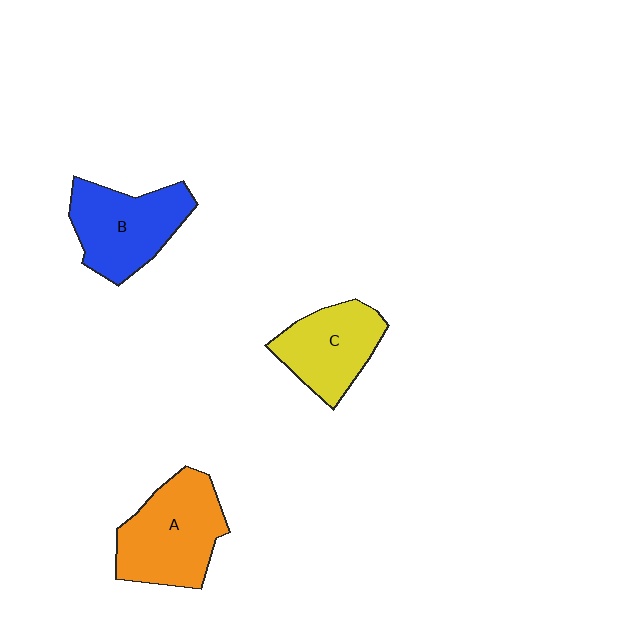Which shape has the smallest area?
Shape C (yellow).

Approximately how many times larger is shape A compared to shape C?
Approximately 1.3 times.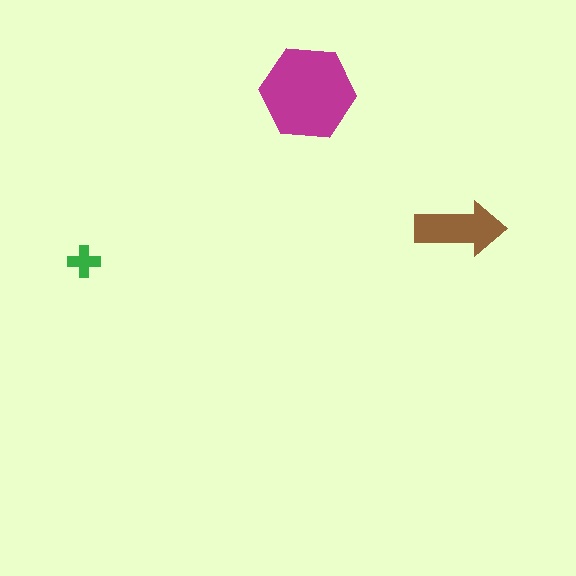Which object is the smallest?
The green cross.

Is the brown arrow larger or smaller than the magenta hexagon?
Smaller.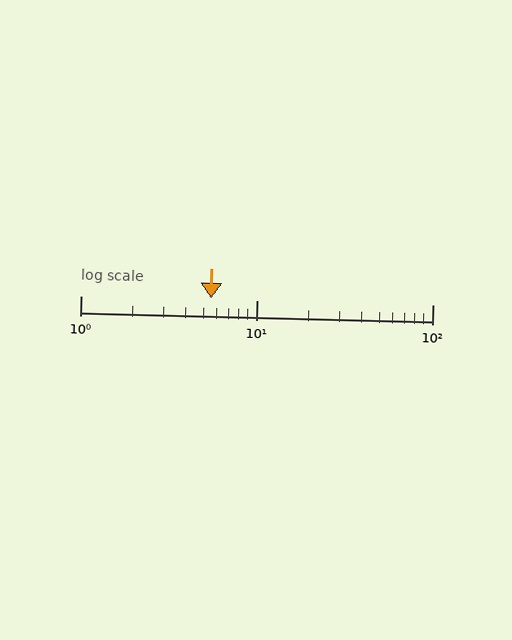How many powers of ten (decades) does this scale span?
The scale spans 2 decades, from 1 to 100.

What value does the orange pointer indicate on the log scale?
The pointer indicates approximately 5.5.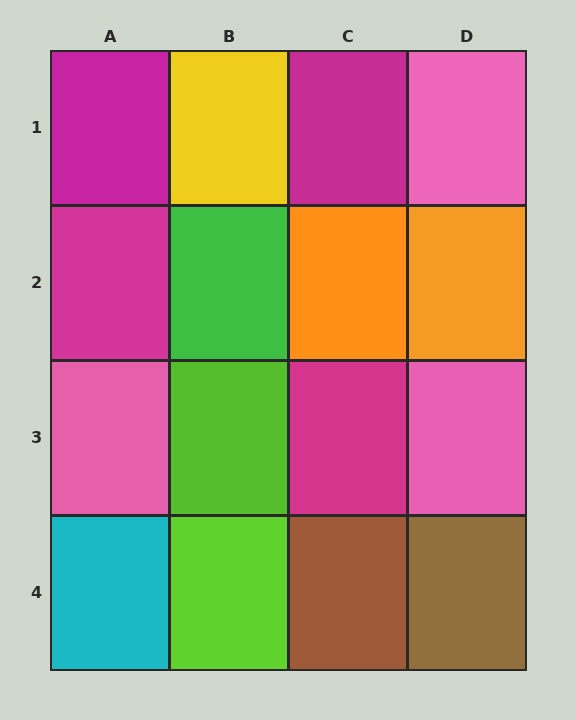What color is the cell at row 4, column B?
Lime.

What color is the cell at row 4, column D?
Brown.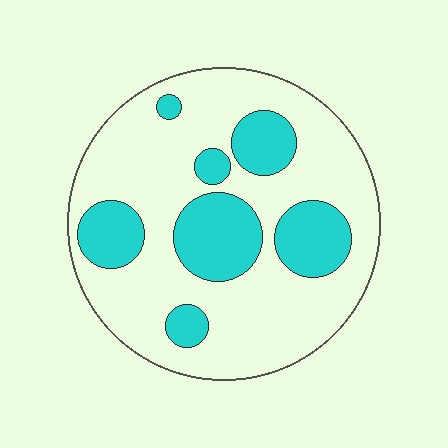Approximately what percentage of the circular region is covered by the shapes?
Approximately 30%.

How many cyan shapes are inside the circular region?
7.